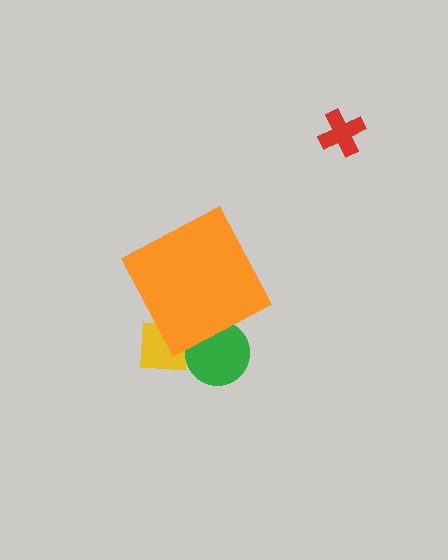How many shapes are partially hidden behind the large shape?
2 shapes are partially hidden.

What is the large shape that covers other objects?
An orange diamond.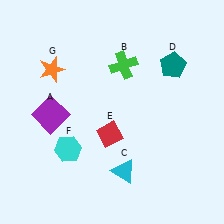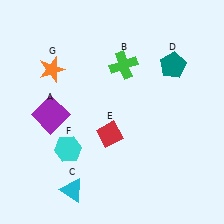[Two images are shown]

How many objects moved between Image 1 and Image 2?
1 object moved between the two images.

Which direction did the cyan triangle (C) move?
The cyan triangle (C) moved left.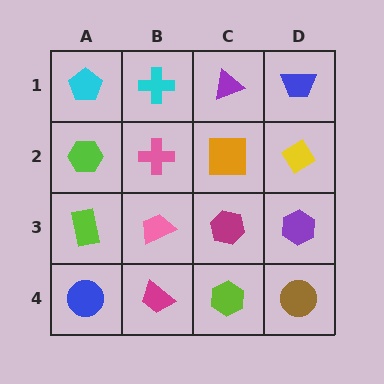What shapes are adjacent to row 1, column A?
A lime hexagon (row 2, column A), a cyan cross (row 1, column B).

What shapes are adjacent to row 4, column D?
A purple hexagon (row 3, column D), a lime hexagon (row 4, column C).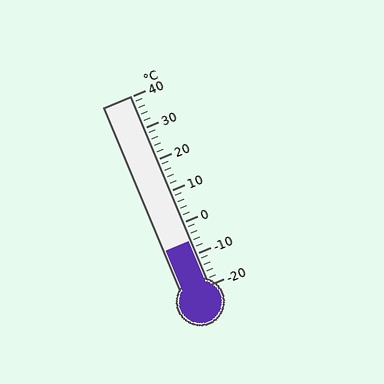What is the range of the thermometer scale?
The thermometer scale ranges from -20°C to 40°C.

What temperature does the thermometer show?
The thermometer shows approximately -6°C.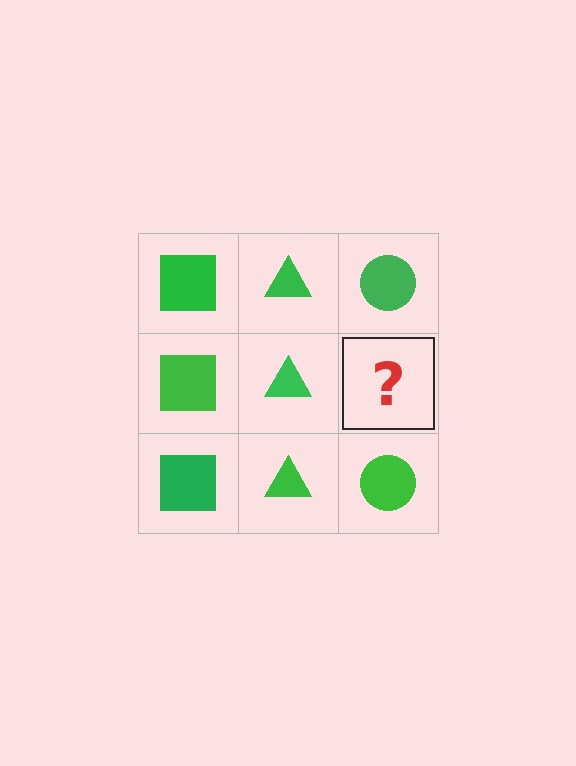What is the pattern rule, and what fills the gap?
The rule is that each column has a consistent shape. The gap should be filled with a green circle.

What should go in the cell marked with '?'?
The missing cell should contain a green circle.